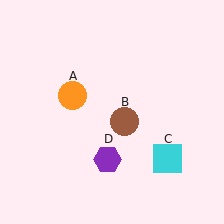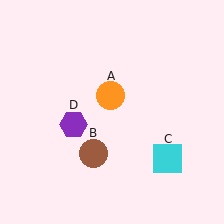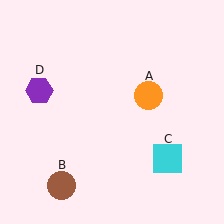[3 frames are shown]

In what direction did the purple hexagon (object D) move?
The purple hexagon (object D) moved up and to the left.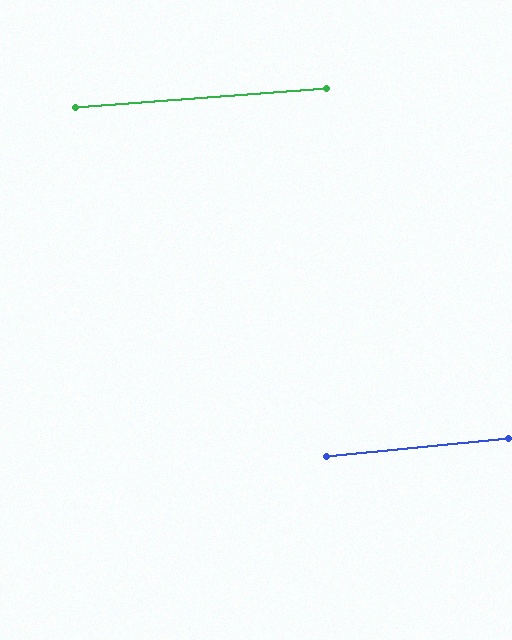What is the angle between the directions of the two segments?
Approximately 1 degree.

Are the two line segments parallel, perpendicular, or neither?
Parallel — their directions differ by only 1.2°.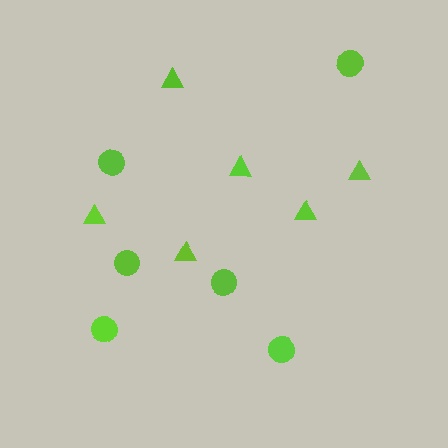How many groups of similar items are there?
There are 2 groups: one group of triangles (6) and one group of circles (6).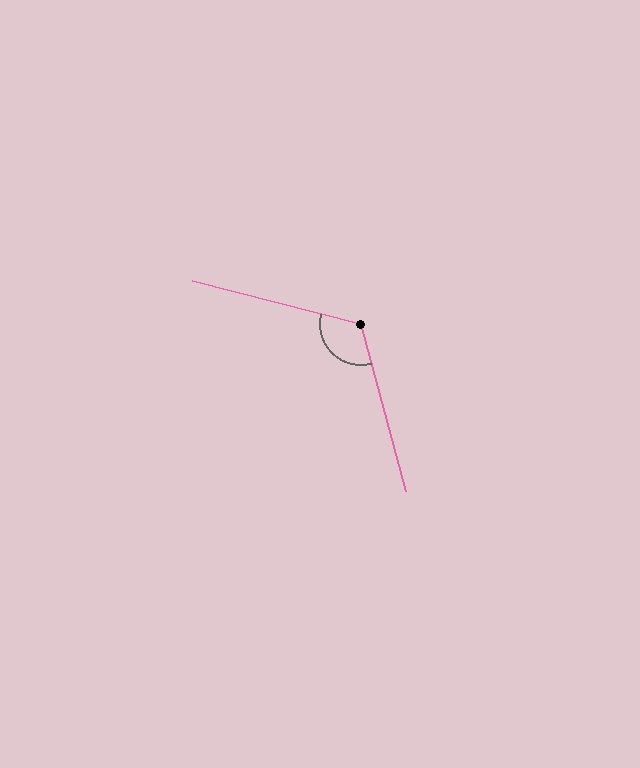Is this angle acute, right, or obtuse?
It is obtuse.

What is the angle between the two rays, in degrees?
Approximately 119 degrees.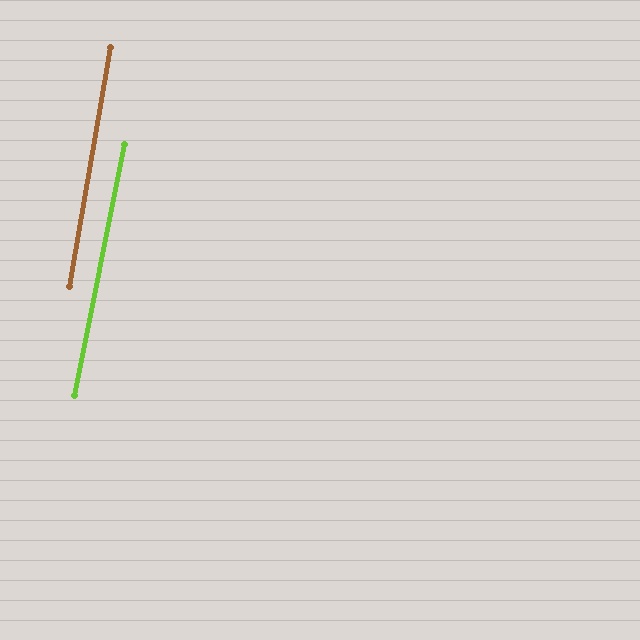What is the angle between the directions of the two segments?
Approximately 1 degree.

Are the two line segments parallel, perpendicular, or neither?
Parallel — their directions differ by only 1.4°.